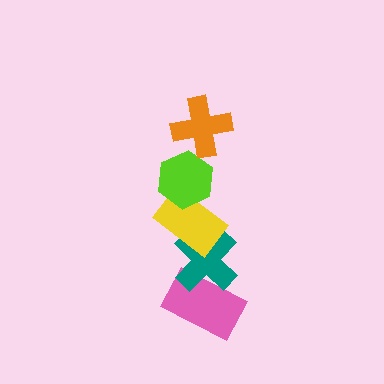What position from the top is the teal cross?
The teal cross is 4th from the top.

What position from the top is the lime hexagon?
The lime hexagon is 2nd from the top.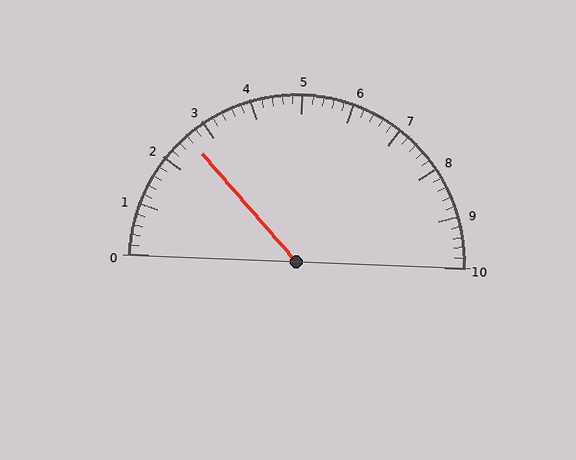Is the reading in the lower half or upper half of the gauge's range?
The reading is in the lower half of the range (0 to 10).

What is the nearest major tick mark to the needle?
The nearest major tick mark is 3.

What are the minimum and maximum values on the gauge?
The gauge ranges from 0 to 10.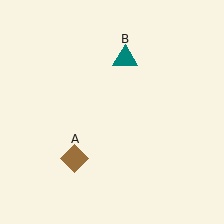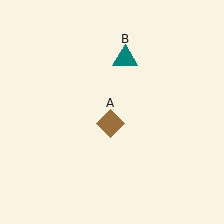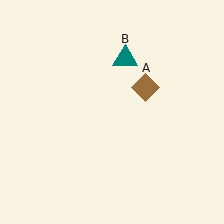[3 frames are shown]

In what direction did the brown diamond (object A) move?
The brown diamond (object A) moved up and to the right.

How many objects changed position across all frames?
1 object changed position: brown diamond (object A).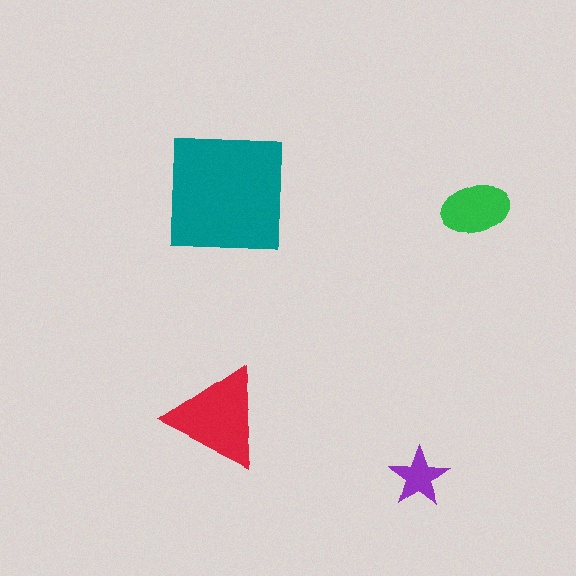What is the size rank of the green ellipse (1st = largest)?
3rd.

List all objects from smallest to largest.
The purple star, the green ellipse, the red triangle, the teal square.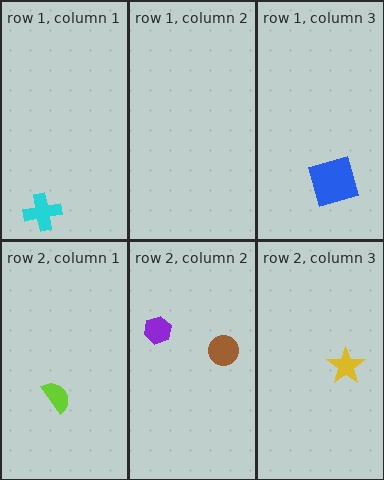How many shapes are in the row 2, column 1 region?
1.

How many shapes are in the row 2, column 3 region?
1.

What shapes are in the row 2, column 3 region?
The yellow star.